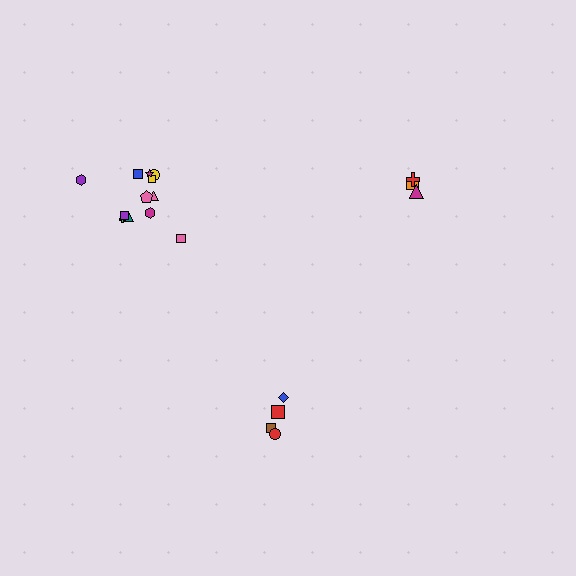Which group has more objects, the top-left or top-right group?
The top-left group.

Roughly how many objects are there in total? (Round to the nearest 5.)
Roughly 20 objects in total.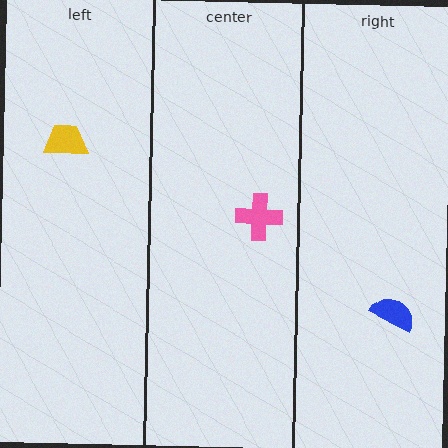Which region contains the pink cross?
The center region.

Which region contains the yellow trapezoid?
The left region.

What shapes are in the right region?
The blue semicircle.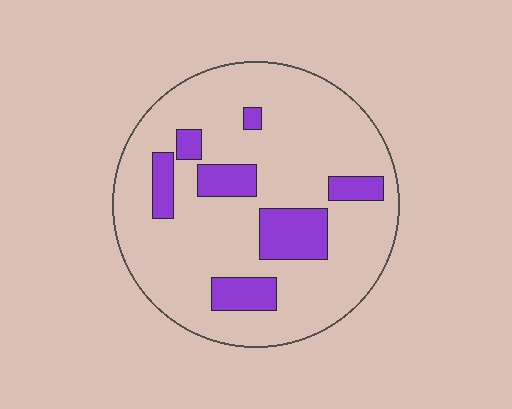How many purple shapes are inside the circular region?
7.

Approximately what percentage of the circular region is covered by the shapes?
Approximately 20%.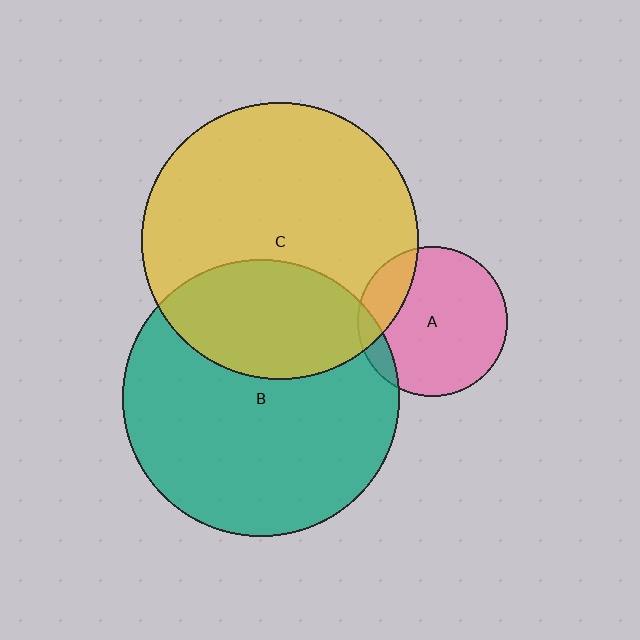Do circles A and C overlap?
Yes.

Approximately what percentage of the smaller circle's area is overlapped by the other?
Approximately 20%.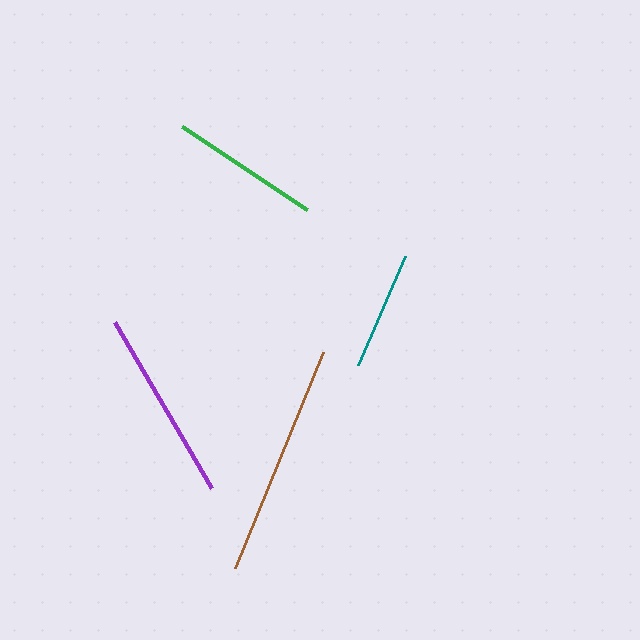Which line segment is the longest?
The brown line is the longest at approximately 233 pixels.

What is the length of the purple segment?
The purple segment is approximately 192 pixels long.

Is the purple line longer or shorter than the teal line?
The purple line is longer than the teal line.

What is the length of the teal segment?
The teal segment is approximately 119 pixels long.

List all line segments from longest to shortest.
From longest to shortest: brown, purple, green, teal.